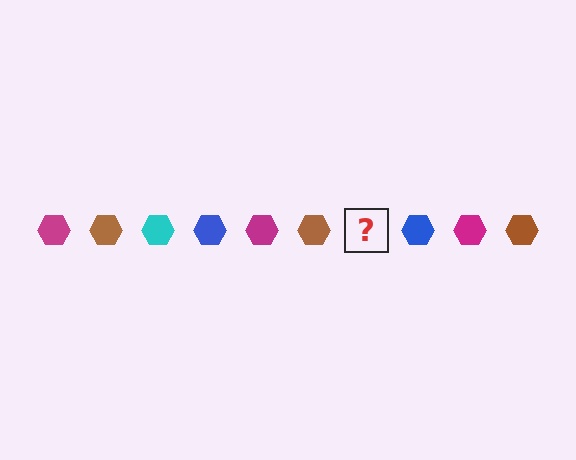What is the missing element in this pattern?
The missing element is a cyan hexagon.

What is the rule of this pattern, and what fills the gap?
The rule is that the pattern cycles through magenta, brown, cyan, blue hexagons. The gap should be filled with a cyan hexagon.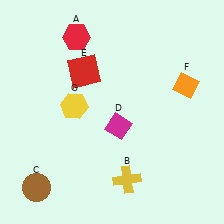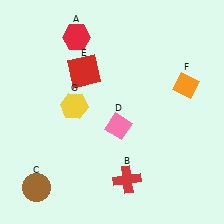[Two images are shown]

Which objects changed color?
B changed from yellow to red. D changed from magenta to pink.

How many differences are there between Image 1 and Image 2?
There are 2 differences between the two images.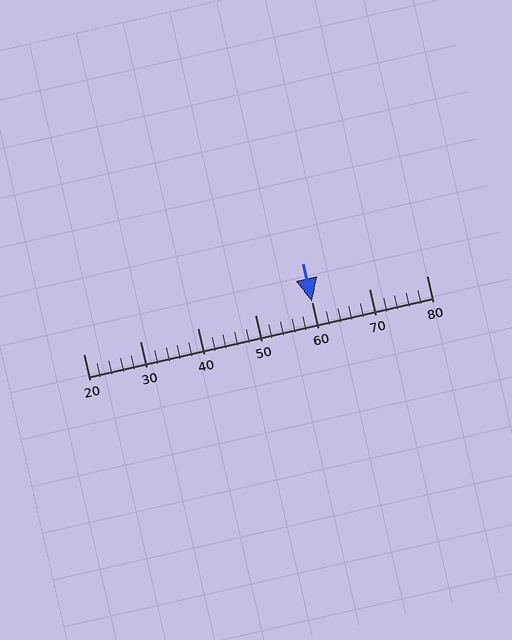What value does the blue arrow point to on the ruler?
The blue arrow points to approximately 60.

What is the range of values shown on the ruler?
The ruler shows values from 20 to 80.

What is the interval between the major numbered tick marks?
The major tick marks are spaced 10 units apart.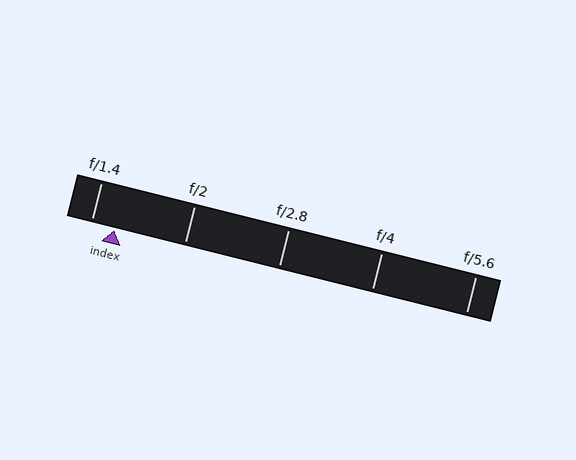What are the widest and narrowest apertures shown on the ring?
The widest aperture shown is f/1.4 and the narrowest is f/5.6.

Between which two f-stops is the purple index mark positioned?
The index mark is between f/1.4 and f/2.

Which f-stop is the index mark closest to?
The index mark is closest to f/1.4.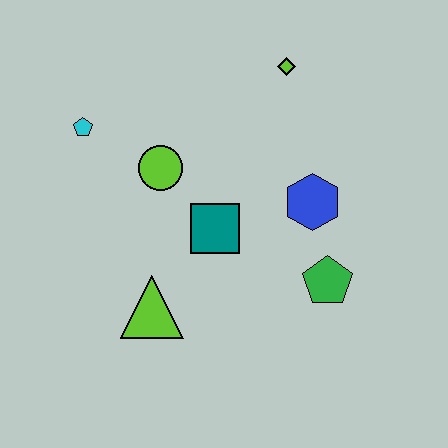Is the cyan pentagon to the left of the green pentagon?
Yes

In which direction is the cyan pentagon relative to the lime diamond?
The cyan pentagon is to the left of the lime diamond.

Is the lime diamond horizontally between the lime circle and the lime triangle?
No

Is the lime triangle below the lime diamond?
Yes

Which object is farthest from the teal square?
The lime diamond is farthest from the teal square.